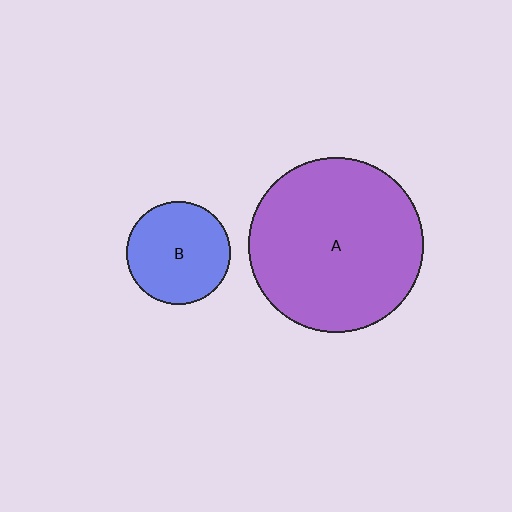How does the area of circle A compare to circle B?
Approximately 2.9 times.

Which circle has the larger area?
Circle A (purple).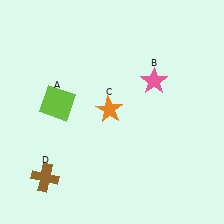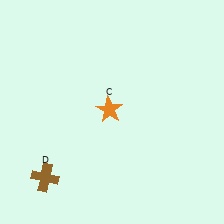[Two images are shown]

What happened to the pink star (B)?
The pink star (B) was removed in Image 2. It was in the top-right area of Image 1.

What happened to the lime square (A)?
The lime square (A) was removed in Image 2. It was in the top-left area of Image 1.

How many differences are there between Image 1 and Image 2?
There are 2 differences between the two images.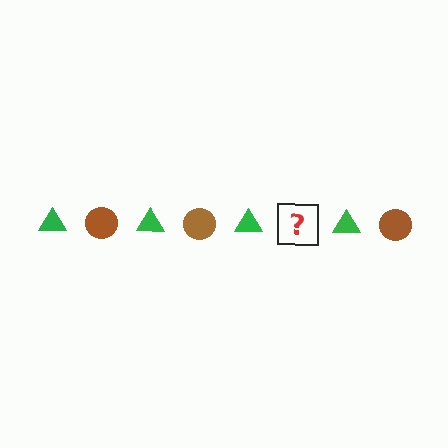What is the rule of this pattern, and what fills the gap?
The rule is that the pattern alternates between green triangle and brown circle. The gap should be filled with a brown circle.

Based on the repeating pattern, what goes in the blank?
The blank should be a brown circle.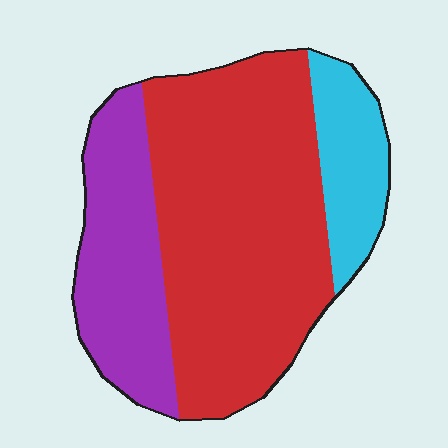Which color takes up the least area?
Cyan, at roughly 15%.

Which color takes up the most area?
Red, at roughly 60%.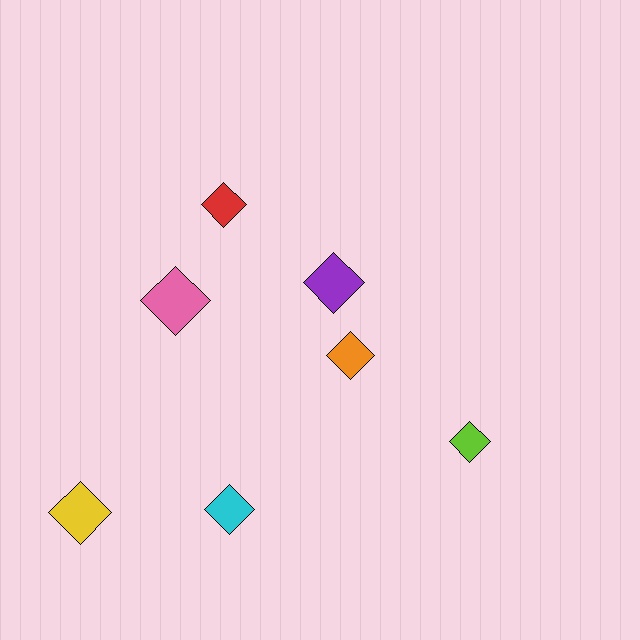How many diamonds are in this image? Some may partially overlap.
There are 7 diamonds.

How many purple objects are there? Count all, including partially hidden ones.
There is 1 purple object.